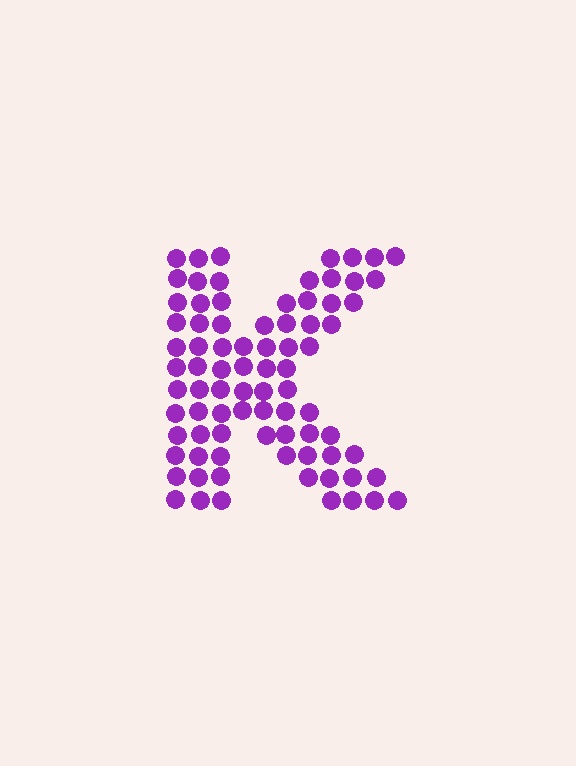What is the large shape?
The large shape is the letter K.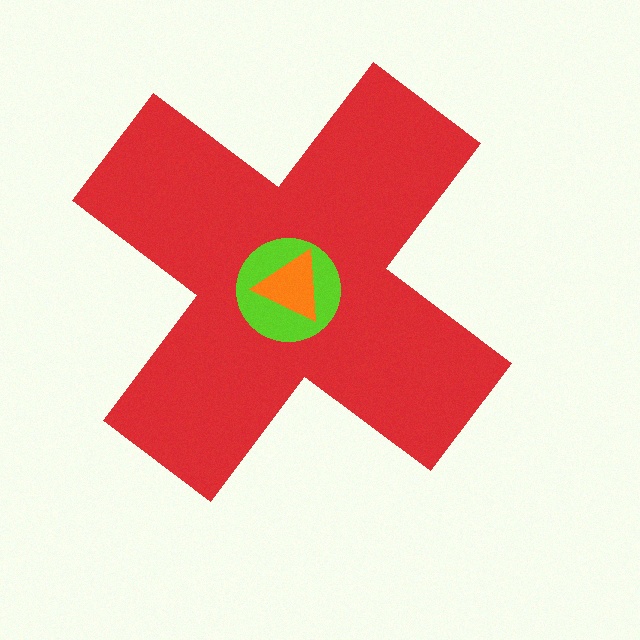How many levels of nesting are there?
3.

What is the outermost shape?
The red cross.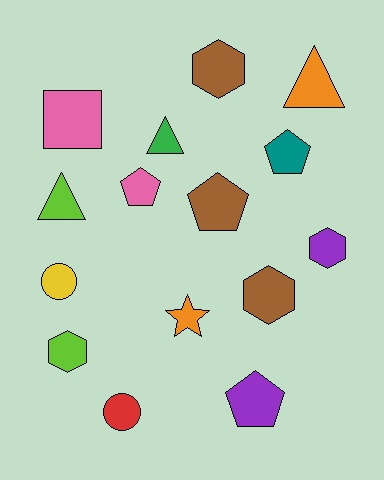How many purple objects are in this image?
There are 2 purple objects.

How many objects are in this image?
There are 15 objects.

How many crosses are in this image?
There are no crosses.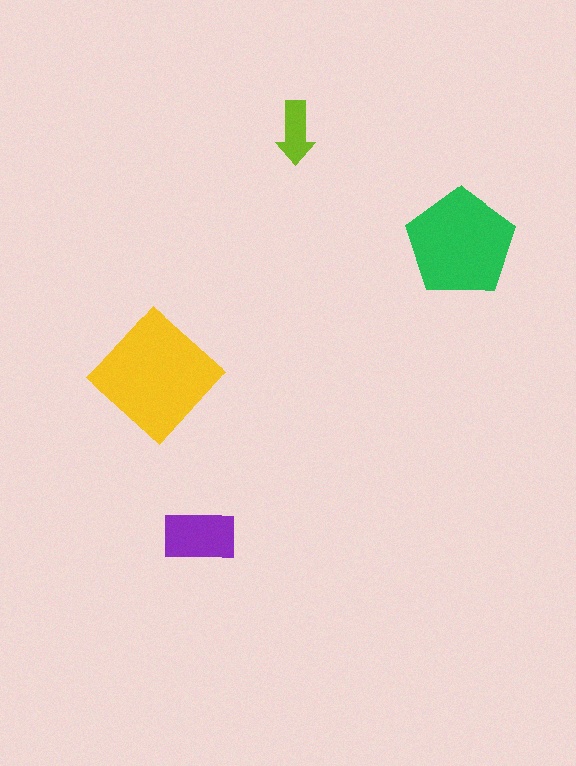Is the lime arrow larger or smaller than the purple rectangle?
Smaller.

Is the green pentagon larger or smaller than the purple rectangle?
Larger.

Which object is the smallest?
The lime arrow.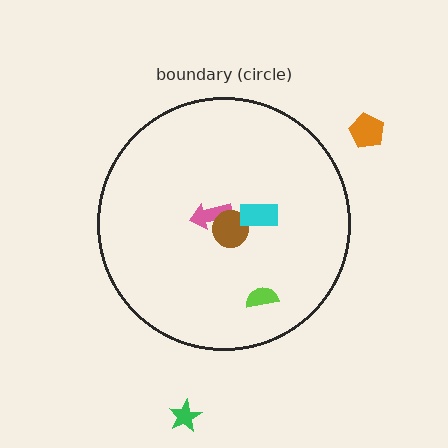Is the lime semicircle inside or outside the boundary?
Inside.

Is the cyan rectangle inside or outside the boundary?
Inside.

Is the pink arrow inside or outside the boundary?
Inside.